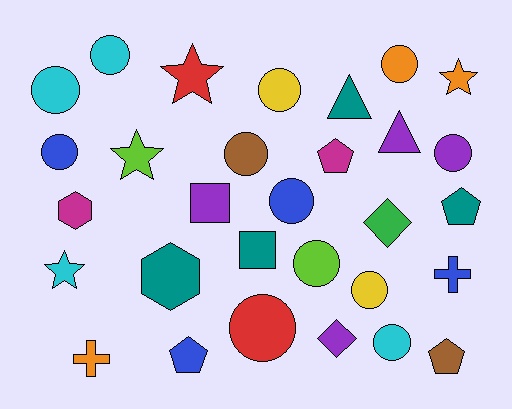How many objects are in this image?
There are 30 objects.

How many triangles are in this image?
There are 2 triangles.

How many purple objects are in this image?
There are 4 purple objects.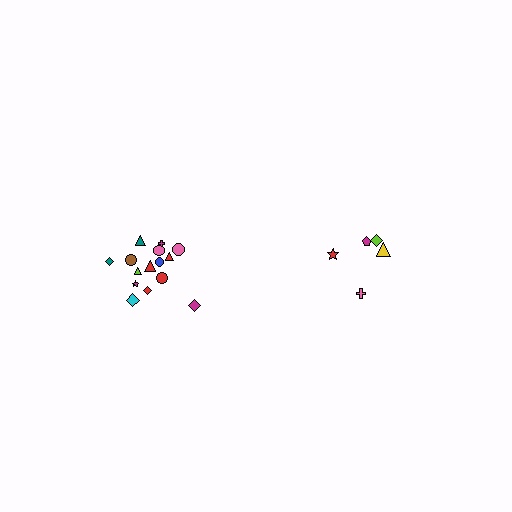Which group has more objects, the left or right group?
The left group.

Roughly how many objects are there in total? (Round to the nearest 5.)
Roughly 20 objects in total.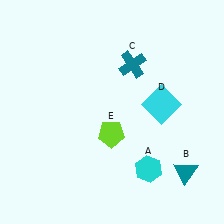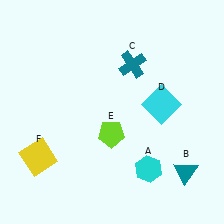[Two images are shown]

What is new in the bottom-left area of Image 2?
A yellow square (F) was added in the bottom-left area of Image 2.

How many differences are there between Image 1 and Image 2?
There is 1 difference between the two images.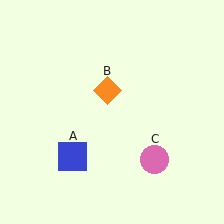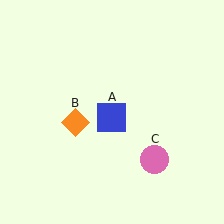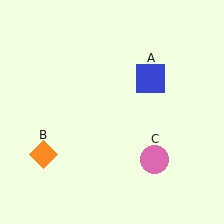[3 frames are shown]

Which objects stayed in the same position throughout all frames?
Pink circle (object C) remained stationary.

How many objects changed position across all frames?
2 objects changed position: blue square (object A), orange diamond (object B).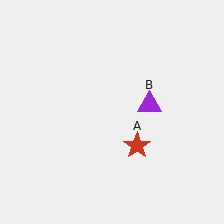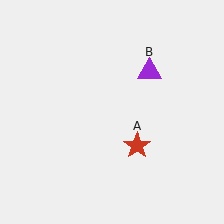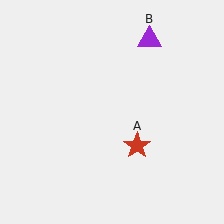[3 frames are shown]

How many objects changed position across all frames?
1 object changed position: purple triangle (object B).